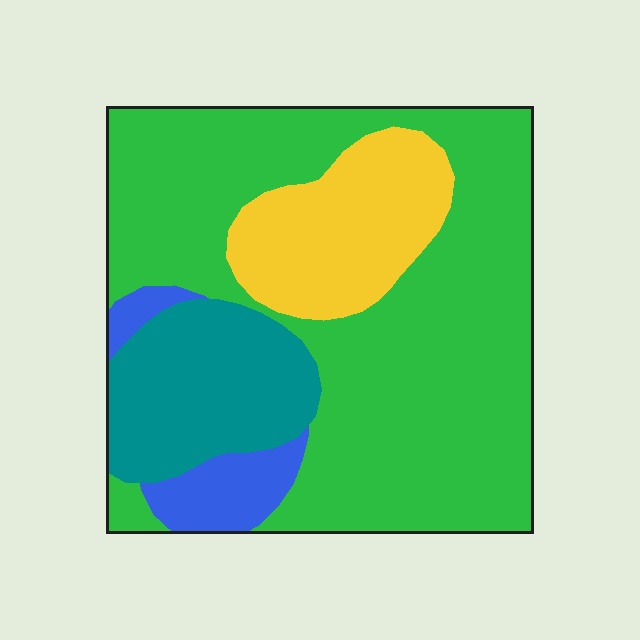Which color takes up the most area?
Green, at roughly 60%.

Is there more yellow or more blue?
Yellow.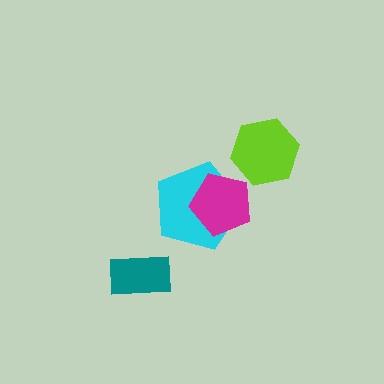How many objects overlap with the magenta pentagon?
1 object overlaps with the magenta pentagon.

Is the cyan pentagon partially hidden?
Yes, it is partially covered by another shape.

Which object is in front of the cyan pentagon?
The magenta pentagon is in front of the cyan pentagon.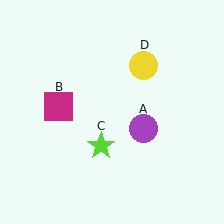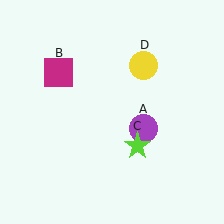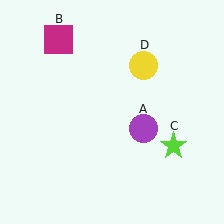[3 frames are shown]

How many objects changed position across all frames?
2 objects changed position: magenta square (object B), lime star (object C).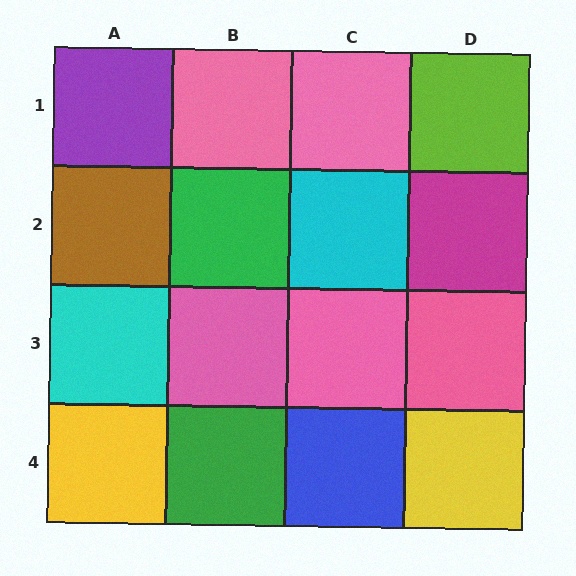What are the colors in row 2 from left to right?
Brown, green, cyan, magenta.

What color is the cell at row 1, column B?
Pink.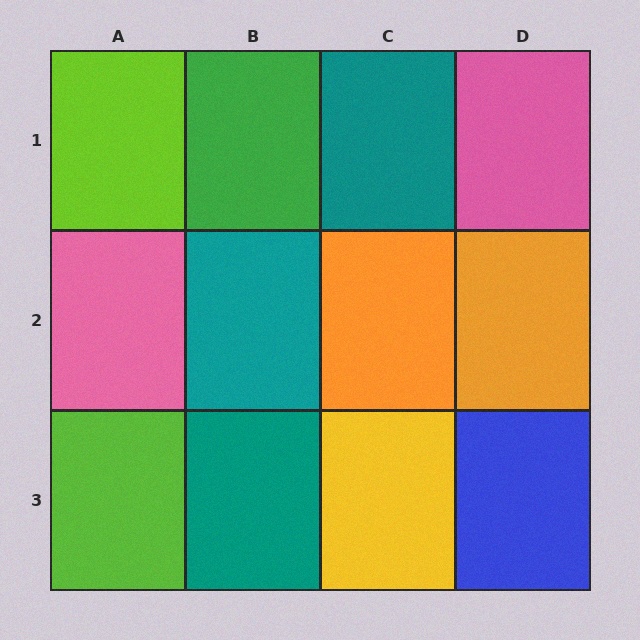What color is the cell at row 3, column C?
Yellow.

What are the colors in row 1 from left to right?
Lime, green, teal, pink.